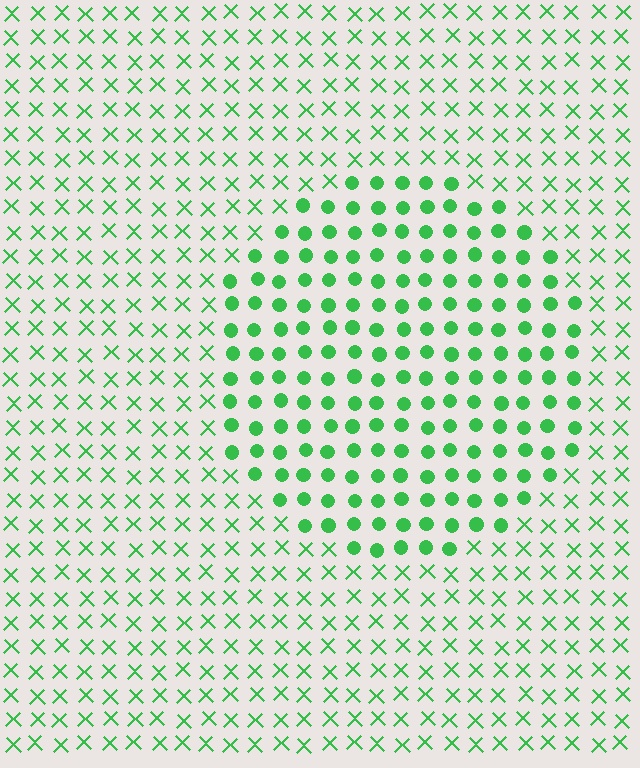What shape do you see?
I see a circle.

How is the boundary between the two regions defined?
The boundary is defined by a change in element shape: circles inside vs. X marks outside. All elements share the same color and spacing.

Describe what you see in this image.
The image is filled with small green elements arranged in a uniform grid. A circle-shaped region contains circles, while the surrounding area contains X marks. The boundary is defined purely by the change in element shape.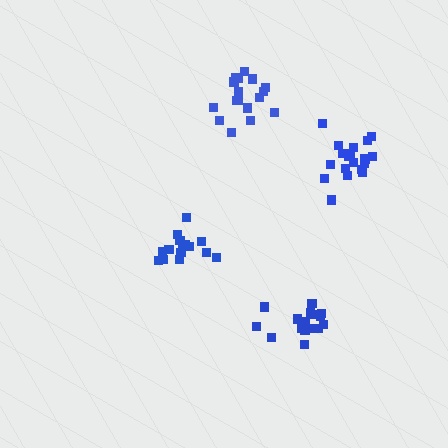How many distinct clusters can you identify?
There are 4 distinct clusters.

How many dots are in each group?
Group 1: 17 dots, Group 2: 19 dots, Group 3: 17 dots, Group 4: 20 dots (73 total).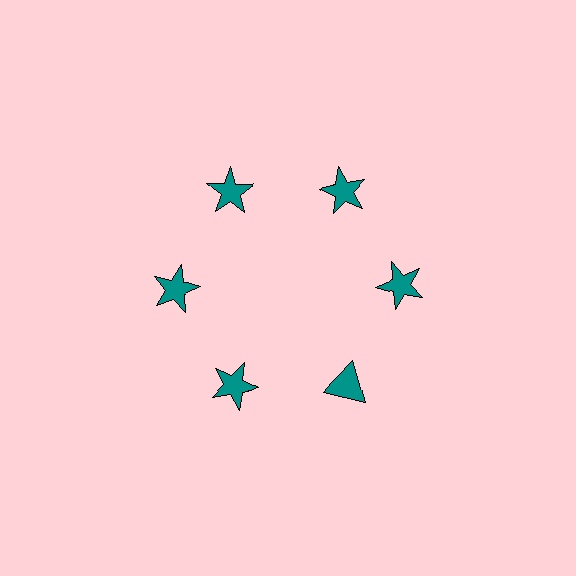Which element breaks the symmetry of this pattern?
The teal triangle at roughly the 5 o'clock position breaks the symmetry. All other shapes are teal stars.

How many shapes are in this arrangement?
There are 6 shapes arranged in a ring pattern.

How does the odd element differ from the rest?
It has a different shape: triangle instead of star.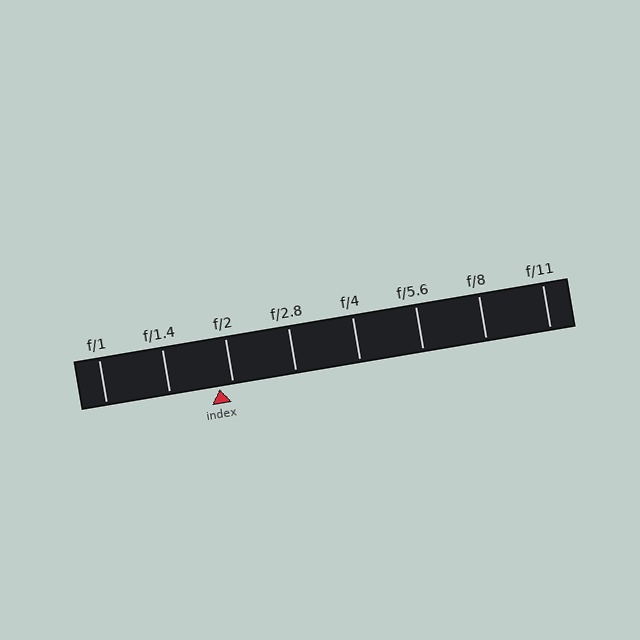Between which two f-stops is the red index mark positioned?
The index mark is between f/1.4 and f/2.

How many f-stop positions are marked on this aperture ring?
There are 8 f-stop positions marked.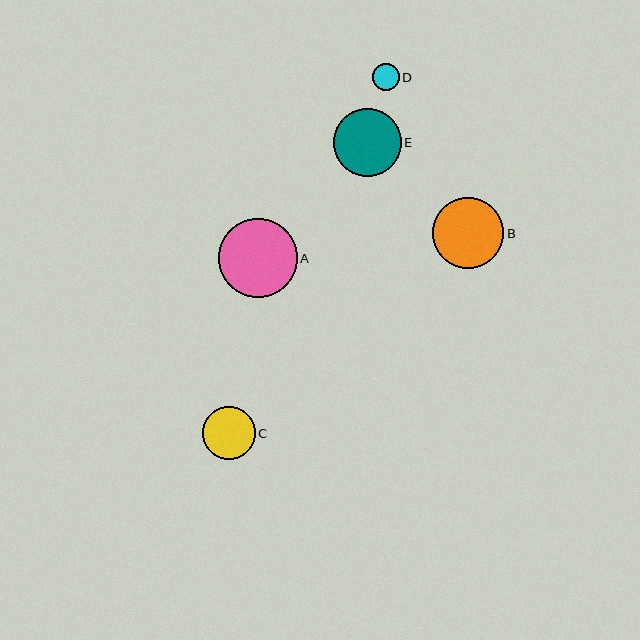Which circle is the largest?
Circle A is the largest with a size of approximately 79 pixels.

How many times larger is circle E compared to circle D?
Circle E is approximately 2.5 times the size of circle D.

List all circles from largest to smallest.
From largest to smallest: A, B, E, C, D.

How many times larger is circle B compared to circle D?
Circle B is approximately 2.6 times the size of circle D.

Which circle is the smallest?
Circle D is the smallest with a size of approximately 27 pixels.